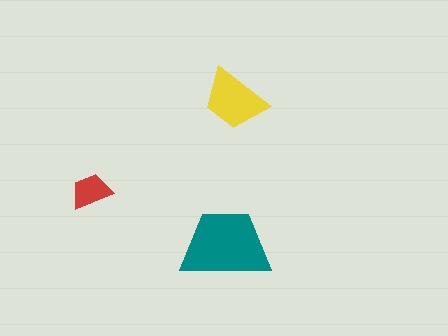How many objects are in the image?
There are 3 objects in the image.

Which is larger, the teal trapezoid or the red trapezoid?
The teal one.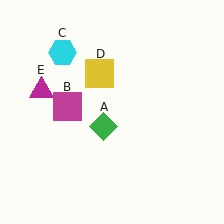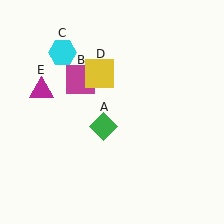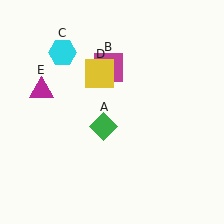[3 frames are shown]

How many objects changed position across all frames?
1 object changed position: magenta square (object B).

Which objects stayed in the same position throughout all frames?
Green diamond (object A) and cyan hexagon (object C) and yellow square (object D) and magenta triangle (object E) remained stationary.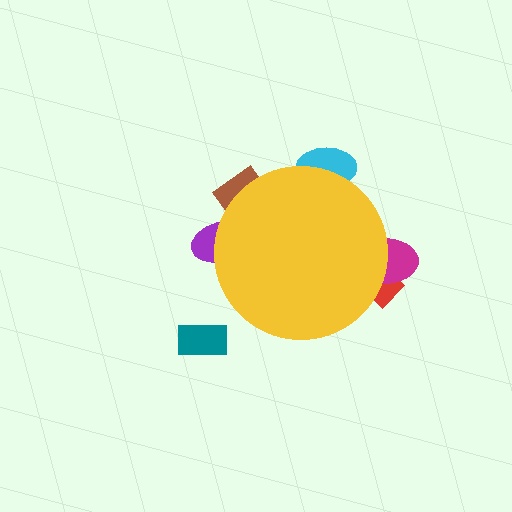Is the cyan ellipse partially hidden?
Yes, the cyan ellipse is partially hidden behind the yellow circle.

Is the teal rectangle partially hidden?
No, the teal rectangle is fully visible.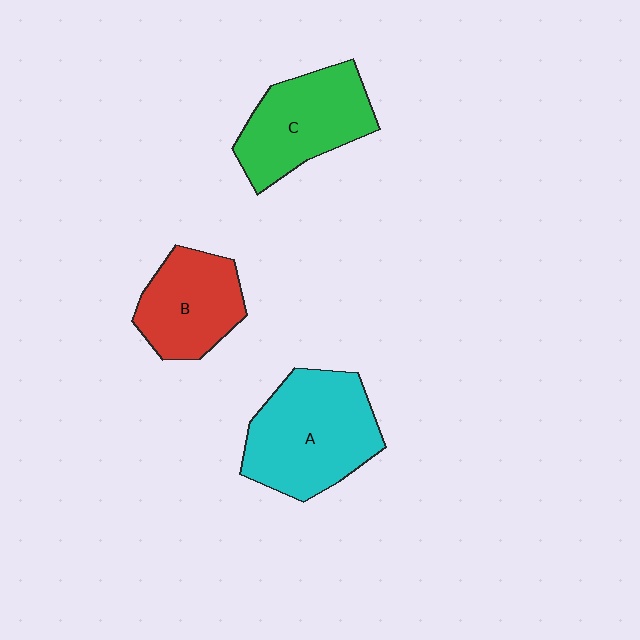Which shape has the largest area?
Shape A (cyan).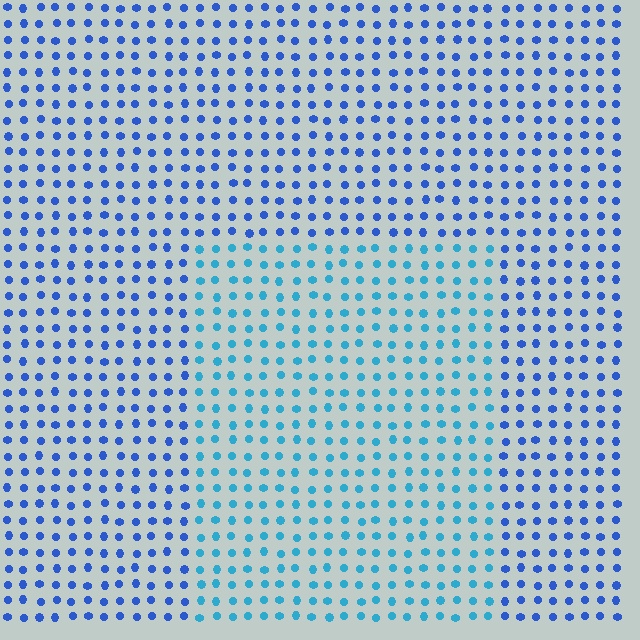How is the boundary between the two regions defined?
The boundary is defined purely by a slight shift in hue (about 30 degrees). Spacing, size, and orientation are identical on both sides.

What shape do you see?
I see a rectangle.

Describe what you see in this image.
The image is filled with small blue elements in a uniform arrangement. A rectangle-shaped region is visible where the elements are tinted to a slightly different hue, forming a subtle color boundary.